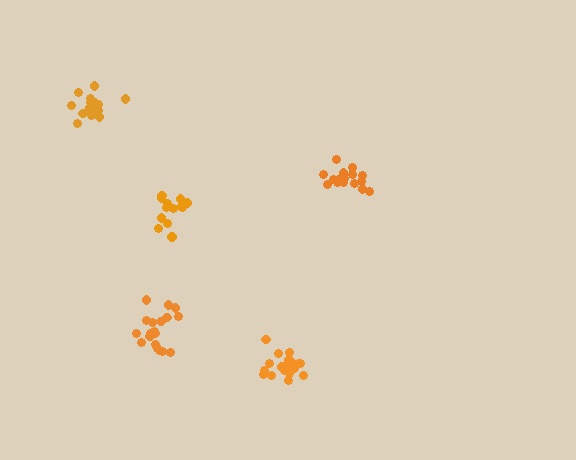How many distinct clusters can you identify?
There are 5 distinct clusters.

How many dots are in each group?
Group 1: 19 dots, Group 2: 16 dots, Group 3: 16 dots, Group 4: 14 dots, Group 5: 19 dots (84 total).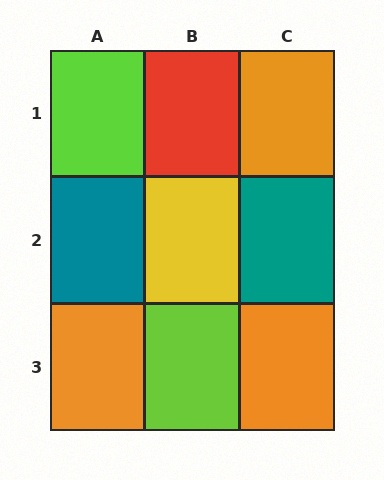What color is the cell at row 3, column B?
Lime.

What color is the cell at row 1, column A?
Lime.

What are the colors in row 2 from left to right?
Teal, yellow, teal.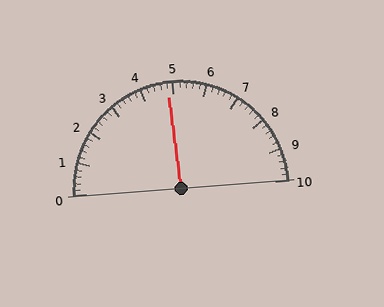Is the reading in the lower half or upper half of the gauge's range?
The reading is in the lower half of the range (0 to 10).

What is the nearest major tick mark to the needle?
The nearest major tick mark is 5.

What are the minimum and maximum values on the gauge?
The gauge ranges from 0 to 10.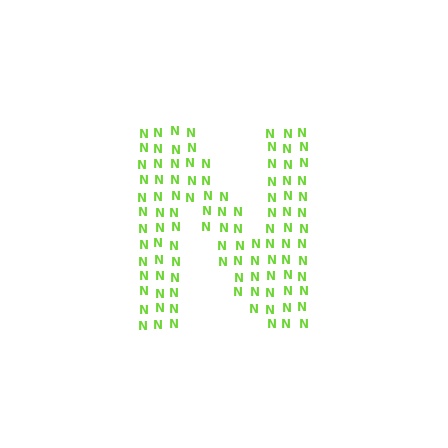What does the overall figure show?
The overall figure shows the letter N.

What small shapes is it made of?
It is made of small letter N's.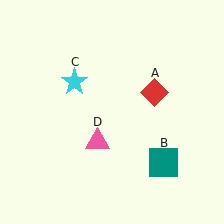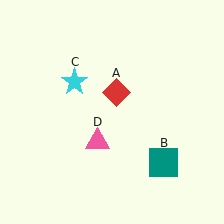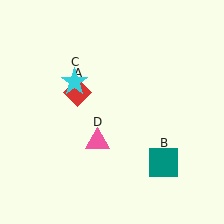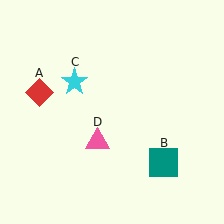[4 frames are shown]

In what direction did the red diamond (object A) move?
The red diamond (object A) moved left.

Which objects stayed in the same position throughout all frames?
Teal square (object B) and cyan star (object C) and pink triangle (object D) remained stationary.